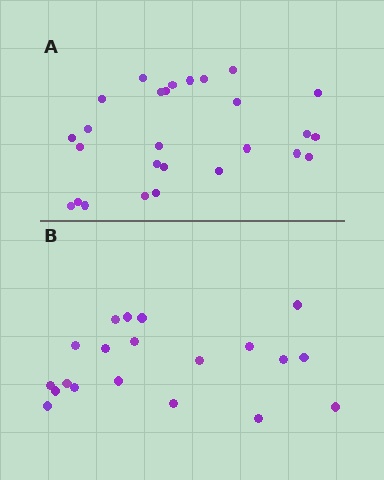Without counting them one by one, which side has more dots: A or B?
Region A (the top region) has more dots.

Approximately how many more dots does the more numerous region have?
Region A has roughly 8 or so more dots than region B.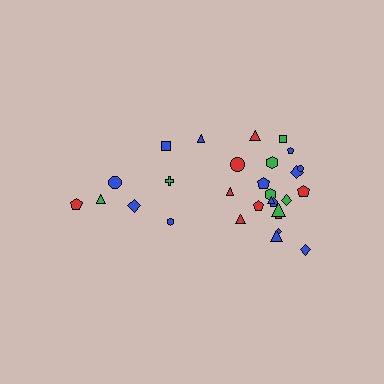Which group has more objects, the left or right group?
The right group.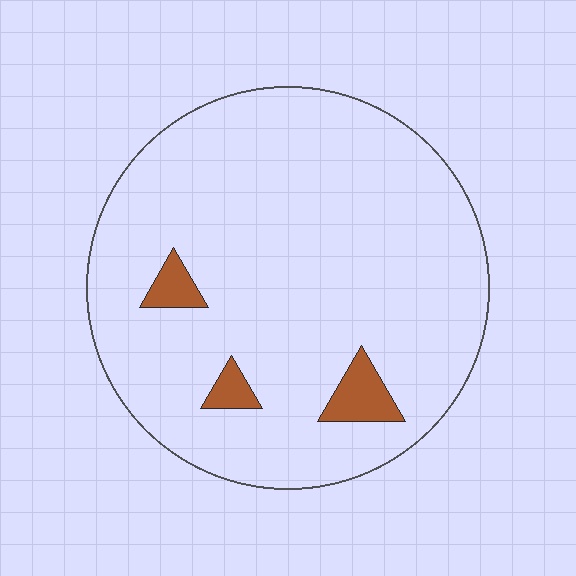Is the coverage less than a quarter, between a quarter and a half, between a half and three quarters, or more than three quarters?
Less than a quarter.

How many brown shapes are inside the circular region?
3.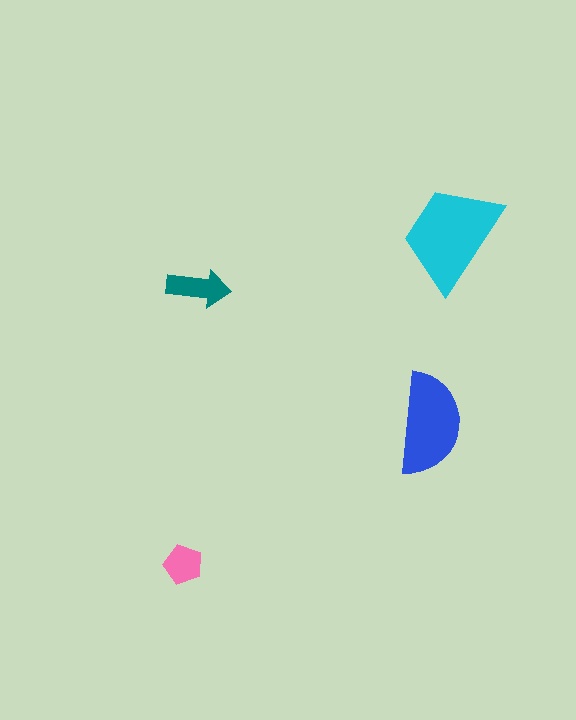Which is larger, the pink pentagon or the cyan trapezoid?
The cyan trapezoid.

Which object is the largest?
The cyan trapezoid.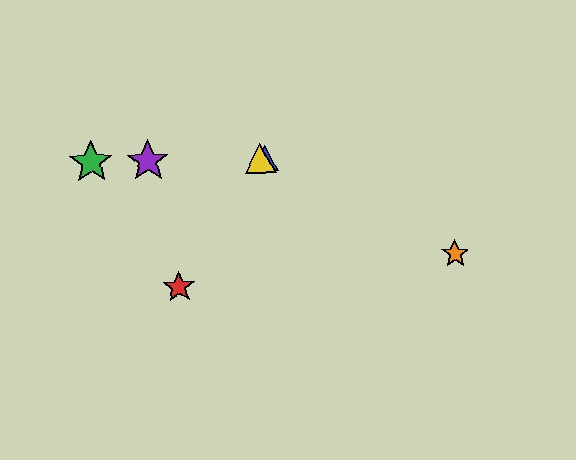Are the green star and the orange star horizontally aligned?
No, the green star is at y≈162 and the orange star is at y≈254.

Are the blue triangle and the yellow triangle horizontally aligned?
Yes, both are at y≈158.